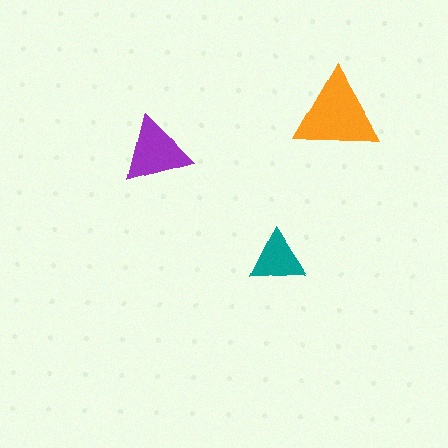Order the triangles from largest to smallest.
the orange one, the purple one, the teal one.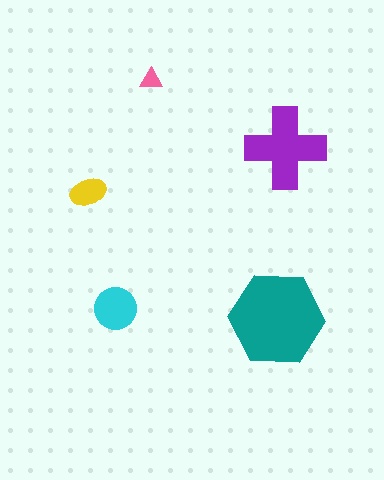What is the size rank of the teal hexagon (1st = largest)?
1st.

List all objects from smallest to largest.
The pink triangle, the yellow ellipse, the cyan circle, the purple cross, the teal hexagon.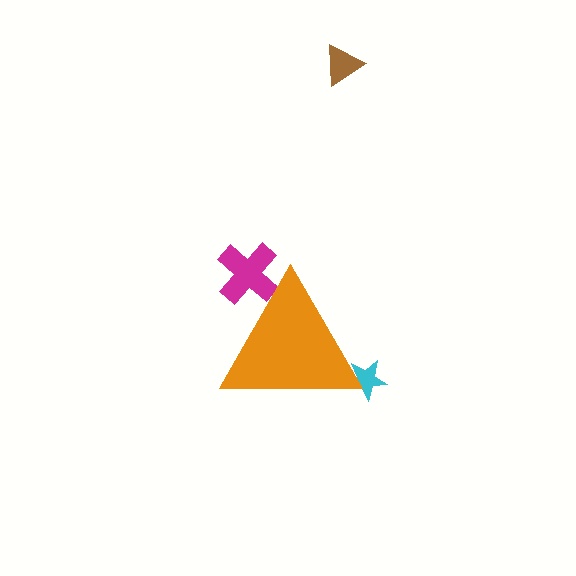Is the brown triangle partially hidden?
No, the brown triangle is fully visible.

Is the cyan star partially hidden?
Yes, the cyan star is partially hidden behind the orange triangle.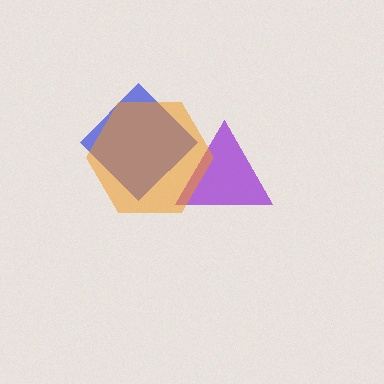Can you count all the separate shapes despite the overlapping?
Yes, there are 3 separate shapes.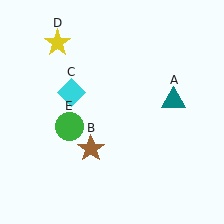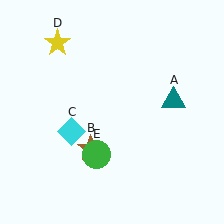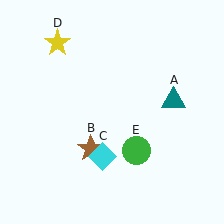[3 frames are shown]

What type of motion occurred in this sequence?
The cyan diamond (object C), green circle (object E) rotated counterclockwise around the center of the scene.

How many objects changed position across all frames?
2 objects changed position: cyan diamond (object C), green circle (object E).